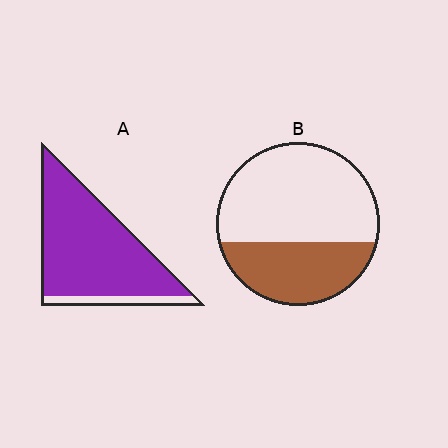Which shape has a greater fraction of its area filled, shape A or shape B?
Shape A.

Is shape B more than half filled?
No.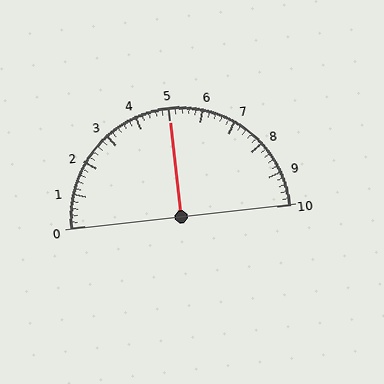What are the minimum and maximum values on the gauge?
The gauge ranges from 0 to 10.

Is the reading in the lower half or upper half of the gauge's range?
The reading is in the upper half of the range (0 to 10).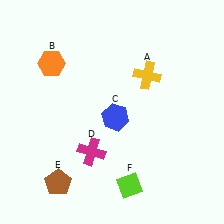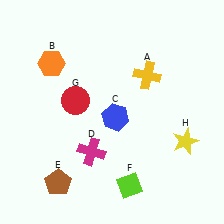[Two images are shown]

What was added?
A red circle (G), a yellow star (H) were added in Image 2.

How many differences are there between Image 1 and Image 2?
There are 2 differences between the two images.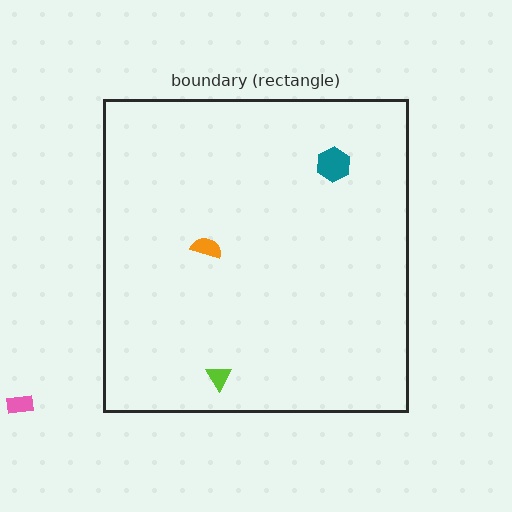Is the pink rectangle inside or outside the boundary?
Outside.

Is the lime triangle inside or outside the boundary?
Inside.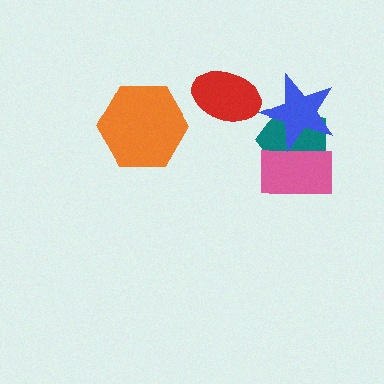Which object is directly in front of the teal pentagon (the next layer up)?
The pink rectangle is directly in front of the teal pentagon.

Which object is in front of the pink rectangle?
The blue star is in front of the pink rectangle.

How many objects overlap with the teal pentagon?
2 objects overlap with the teal pentagon.